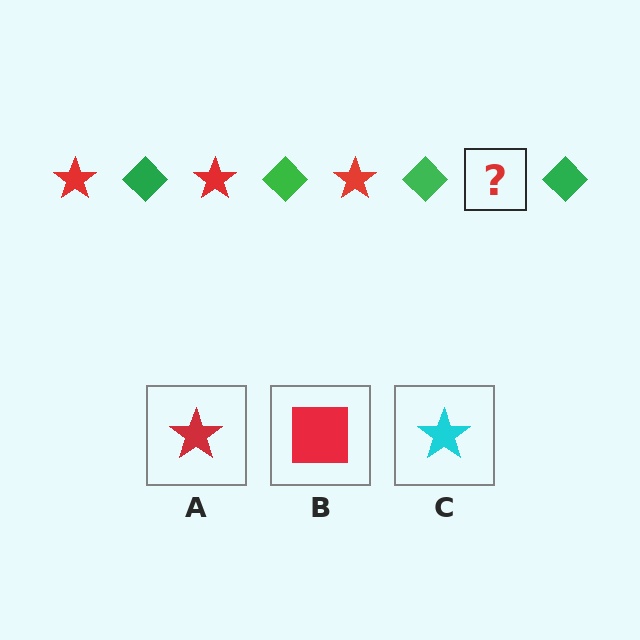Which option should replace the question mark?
Option A.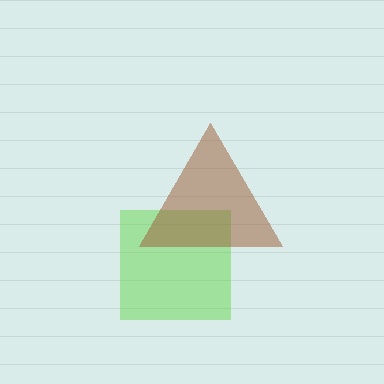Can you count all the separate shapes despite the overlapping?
Yes, there are 2 separate shapes.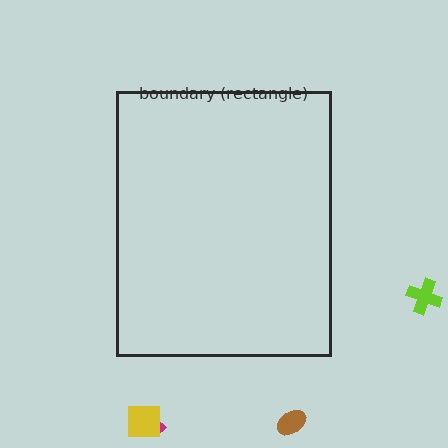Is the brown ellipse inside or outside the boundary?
Outside.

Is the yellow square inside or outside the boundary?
Outside.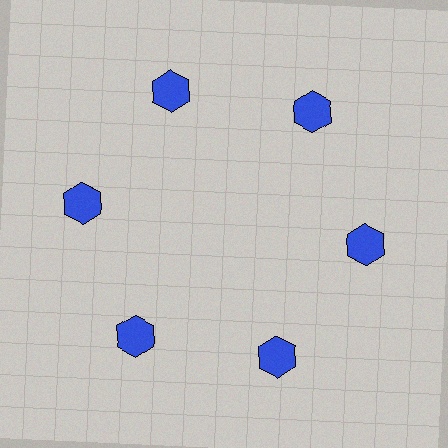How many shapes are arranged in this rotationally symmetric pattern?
There are 6 shapes, arranged in 6 groups of 1.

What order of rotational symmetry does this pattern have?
This pattern has 6-fold rotational symmetry.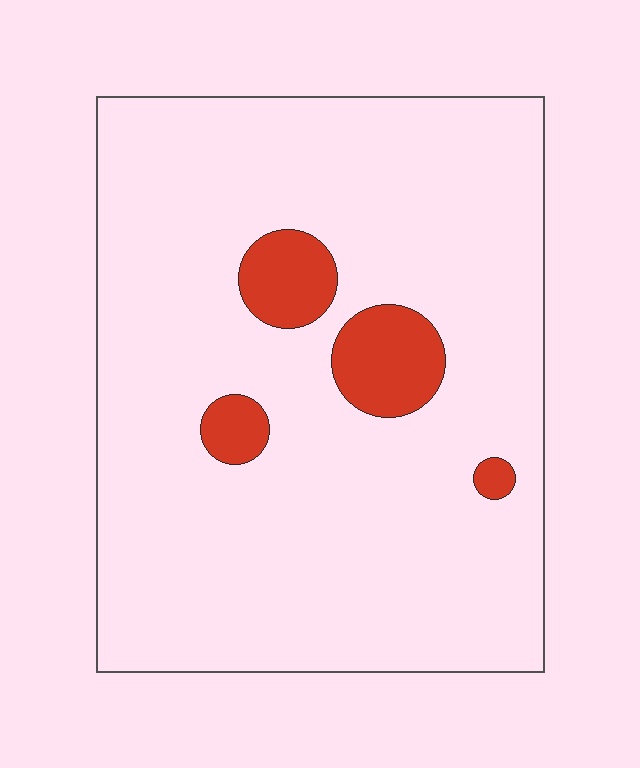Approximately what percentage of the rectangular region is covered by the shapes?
Approximately 10%.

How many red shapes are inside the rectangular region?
4.